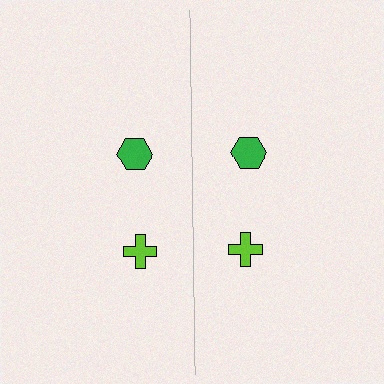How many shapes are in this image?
There are 4 shapes in this image.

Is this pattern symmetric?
Yes, this pattern has bilateral (reflection) symmetry.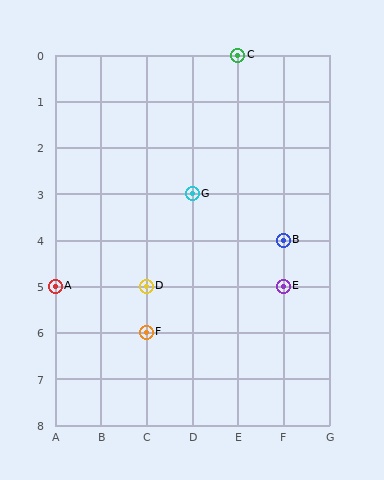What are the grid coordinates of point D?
Point D is at grid coordinates (C, 5).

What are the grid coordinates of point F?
Point F is at grid coordinates (C, 6).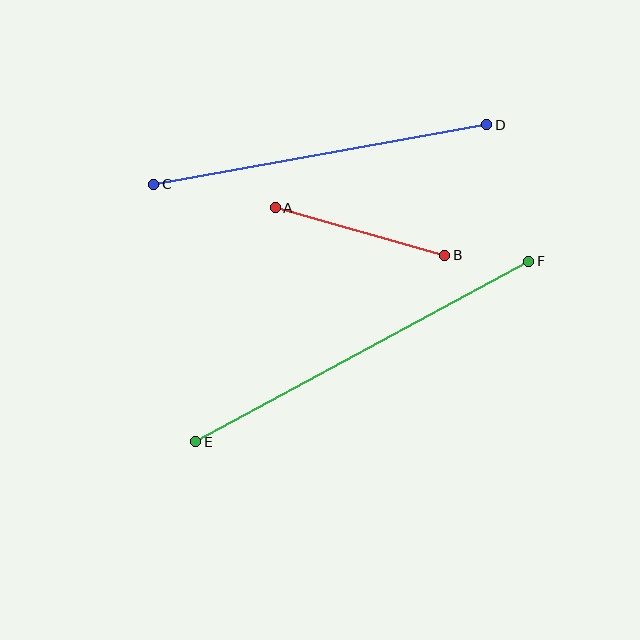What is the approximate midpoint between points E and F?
The midpoint is at approximately (362, 352) pixels.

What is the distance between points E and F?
The distance is approximately 379 pixels.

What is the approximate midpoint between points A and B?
The midpoint is at approximately (360, 232) pixels.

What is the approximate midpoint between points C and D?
The midpoint is at approximately (320, 154) pixels.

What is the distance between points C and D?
The distance is approximately 339 pixels.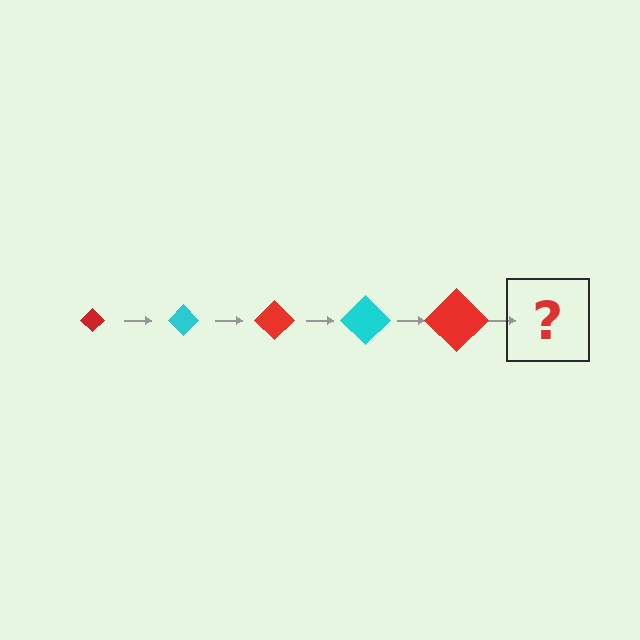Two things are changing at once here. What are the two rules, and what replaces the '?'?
The two rules are that the diamond grows larger each step and the color cycles through red and cyan. The '?' should be a cyan diamond, larger than the previous one.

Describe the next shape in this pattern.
It should be a cyan diamond, larger than the previous one.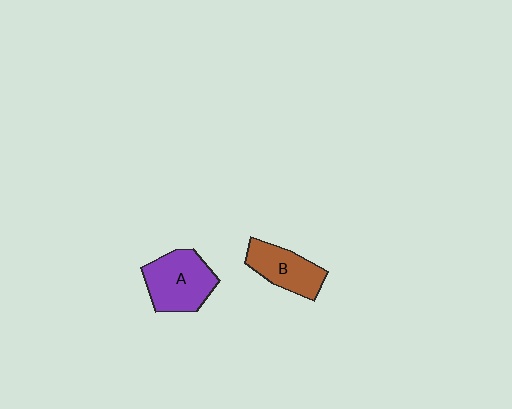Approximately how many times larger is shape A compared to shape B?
Approximately 1.3 times.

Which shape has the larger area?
Shape A (purple).